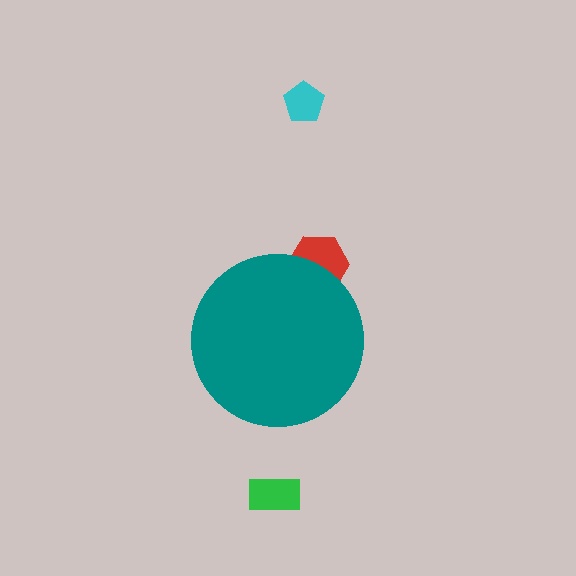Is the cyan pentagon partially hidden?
No, the cyan pentagon is fully visible.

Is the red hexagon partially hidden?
Yes, the red hexagon is partially hidden behind the teal circle.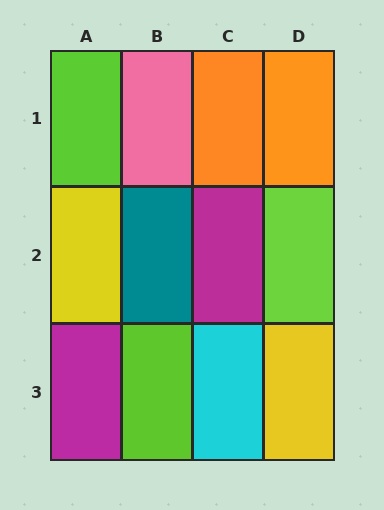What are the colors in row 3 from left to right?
Magenta, lime, cyan, yellow.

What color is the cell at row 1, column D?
Orange.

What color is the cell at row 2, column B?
Teal.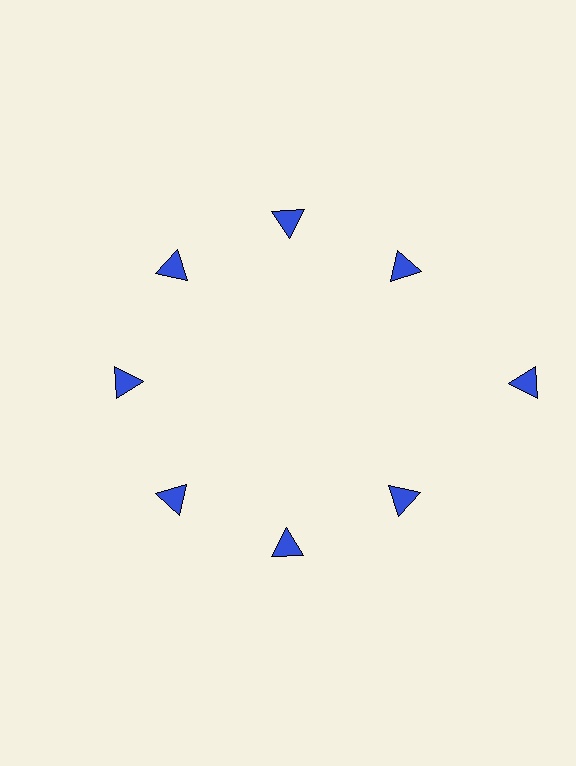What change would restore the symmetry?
The symmetry would be restored by moving it inward, back onto the ring so that all 8 triangles sit at equal angles and equal distance from the center.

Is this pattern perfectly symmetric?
No. The 8 blue triangles are arranged in a ring, but one element near the 3 o'clock position is pushed outward from the center, breaking the 8-fold rotational symmetry.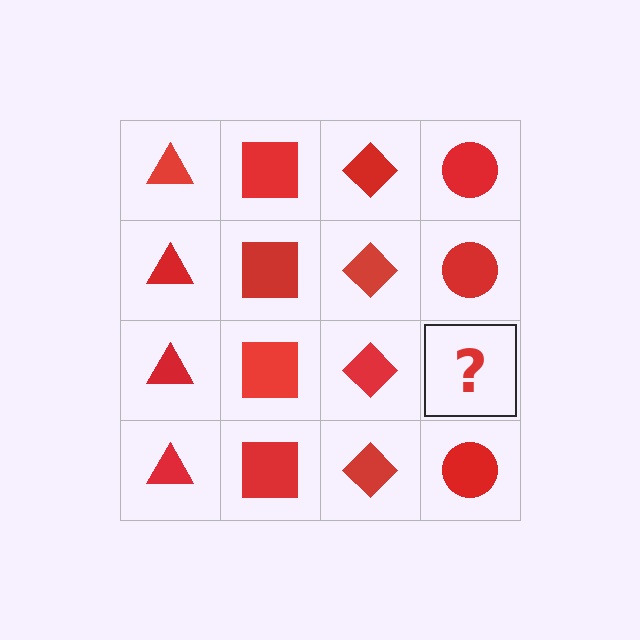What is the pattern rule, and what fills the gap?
The rule is that each column has a consistent shape. The gap should be filled with a red circle.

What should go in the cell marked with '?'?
The missing cell should contain a red circle.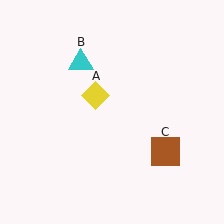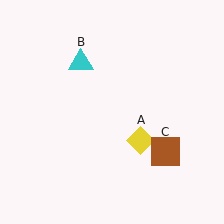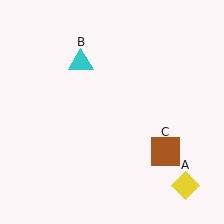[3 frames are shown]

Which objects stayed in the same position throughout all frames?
Cyan triangle (object B) and brown square (object C) remained stationary.